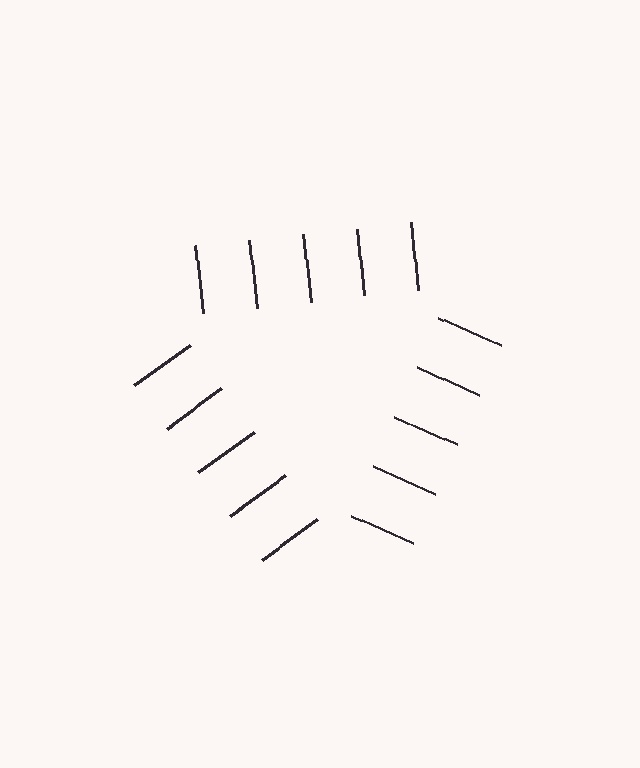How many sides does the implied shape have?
3 sides — the line-ends trace a triangle.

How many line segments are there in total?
15 — 5 along each of the 3 edges.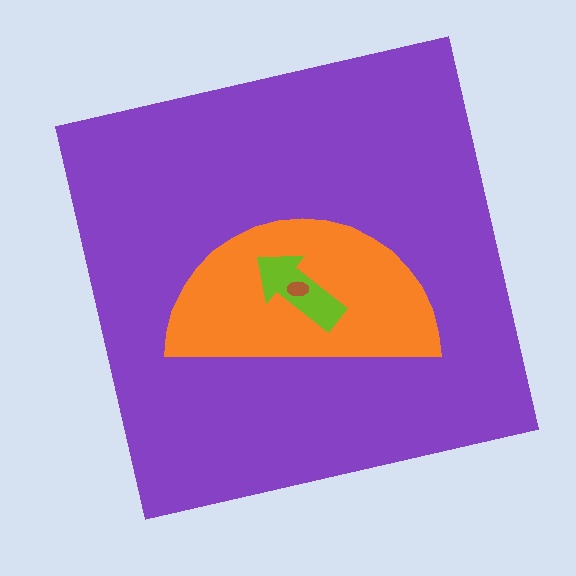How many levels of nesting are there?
4.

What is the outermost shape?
The purple square.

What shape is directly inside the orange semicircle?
The lime arrow.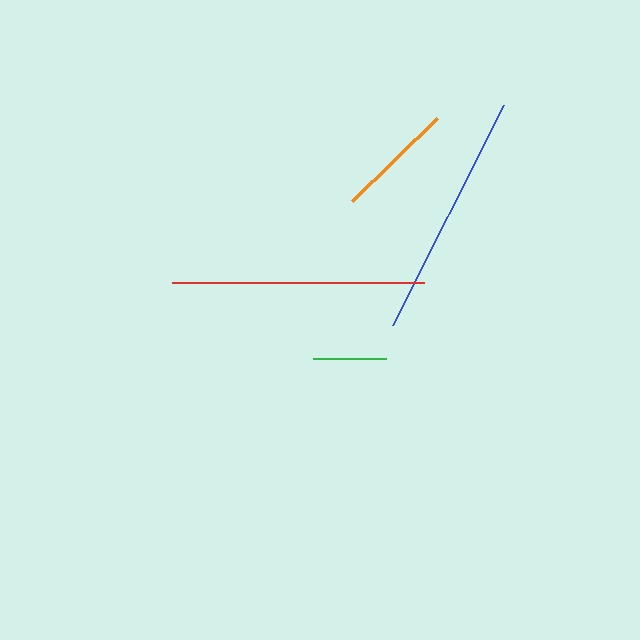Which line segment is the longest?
The red line is the longest at approximately 252 pixels.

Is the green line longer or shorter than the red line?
The red line is longer than the green line.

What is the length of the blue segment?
The blue segment is approximately 247 pixels long.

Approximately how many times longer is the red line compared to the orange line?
The red line is approximately 2.1 times the length of the orange line.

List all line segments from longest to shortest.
From longest to shortest: red, blue, orange, green.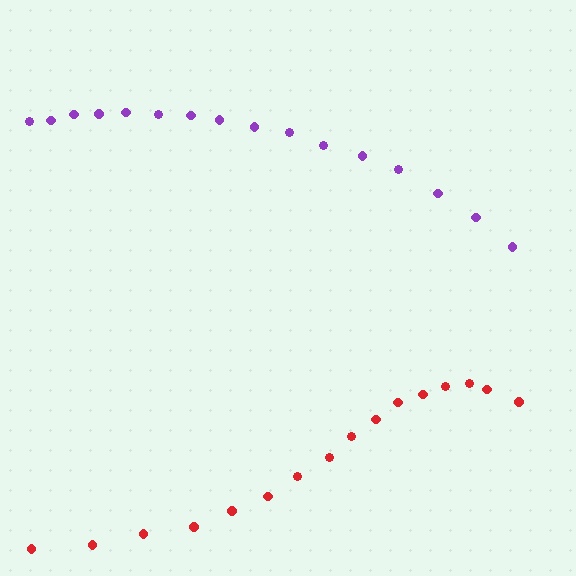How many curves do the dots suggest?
There are 2 distinct paths.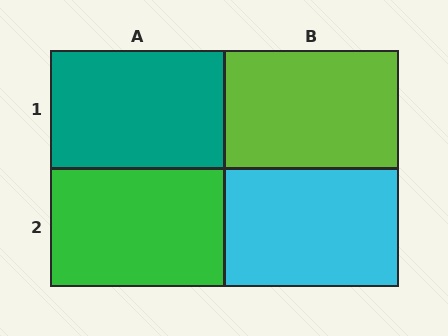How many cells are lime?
1 cell is lime.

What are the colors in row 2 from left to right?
Green, cyan.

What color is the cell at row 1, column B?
Lime.